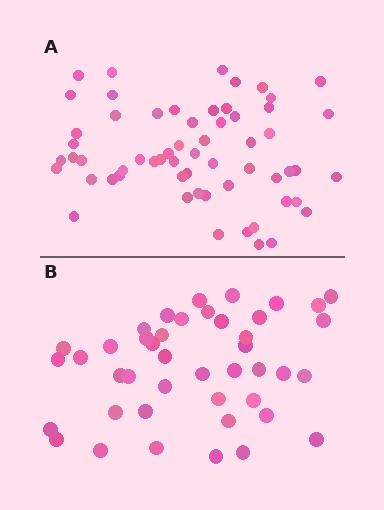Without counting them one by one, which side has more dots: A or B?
Region A (the top region) has more dots.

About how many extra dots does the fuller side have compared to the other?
Region A has approximately 15 more dots than region B.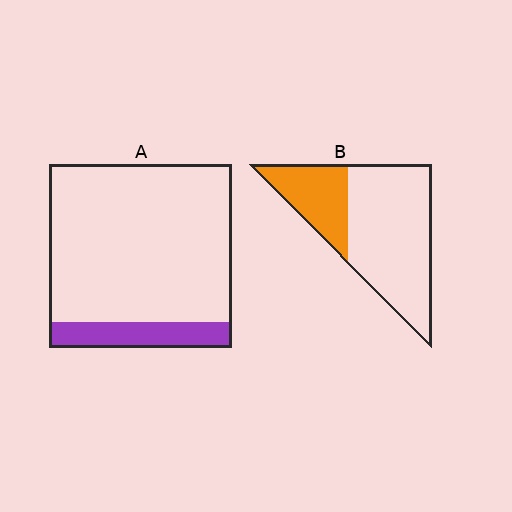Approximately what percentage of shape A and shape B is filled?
A is approximately 15% and B is approximately 30%.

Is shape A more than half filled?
No.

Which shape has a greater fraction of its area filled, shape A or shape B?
Shape B.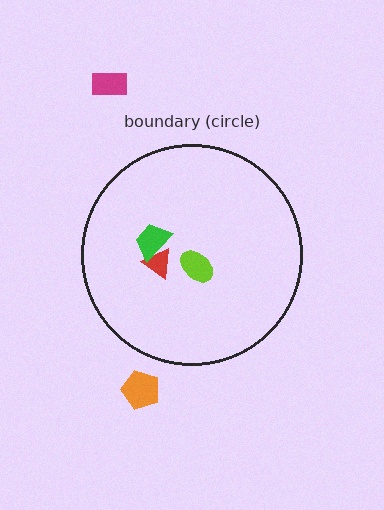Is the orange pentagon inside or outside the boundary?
Outside.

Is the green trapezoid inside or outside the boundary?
Inside.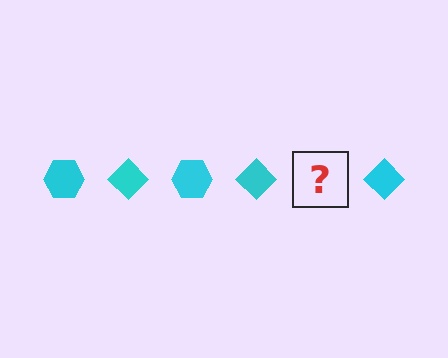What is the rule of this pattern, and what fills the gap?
The rule is that the pattern cycles through hexagon, diamond shapes in cyan. The gap should be filled with a cyan hexagon.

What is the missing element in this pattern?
The missing element is a cyan hexagon.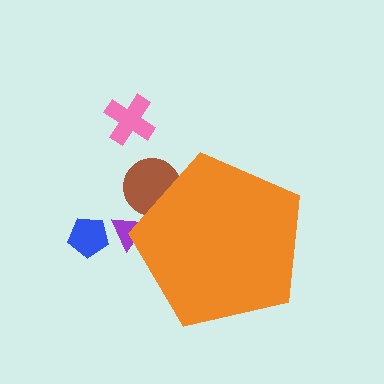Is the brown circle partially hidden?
Yes, the brown circle is partially hidden behind the orange pentagon.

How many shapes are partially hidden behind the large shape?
2 shapes are partially hidden.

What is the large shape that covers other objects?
An orange pentagon.